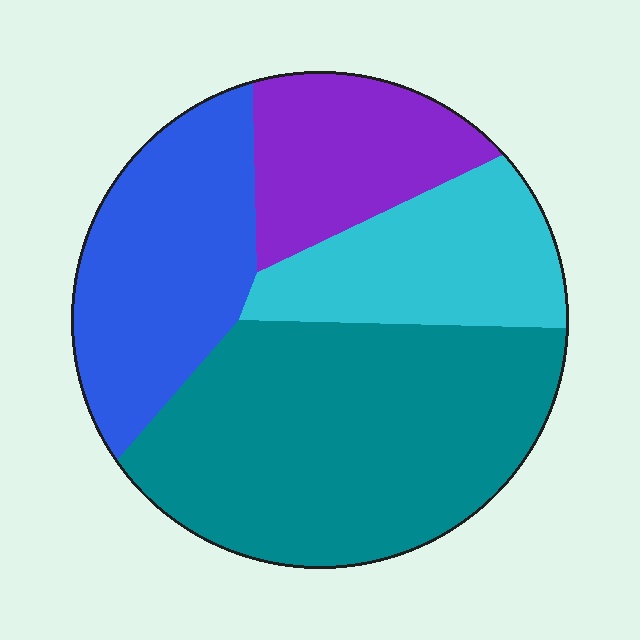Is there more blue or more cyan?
Blue.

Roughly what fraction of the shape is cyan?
Cyan takes up about one sixth (1/6) of the shape.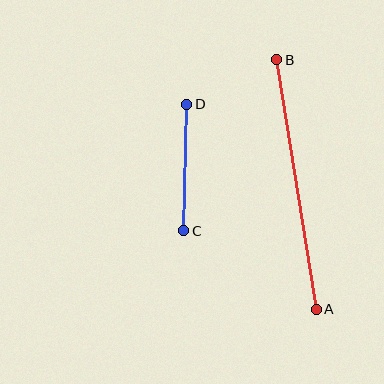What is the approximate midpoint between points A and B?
The midpoint is at approximately (297, 184) pixels.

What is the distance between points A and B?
The distance is approximately 253 pixels.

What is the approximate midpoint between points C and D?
The midpoint is at approximately (185, 167) pixels.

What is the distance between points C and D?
The distance is approximately 126 pixels.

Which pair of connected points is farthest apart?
Points A and B are farthest apart.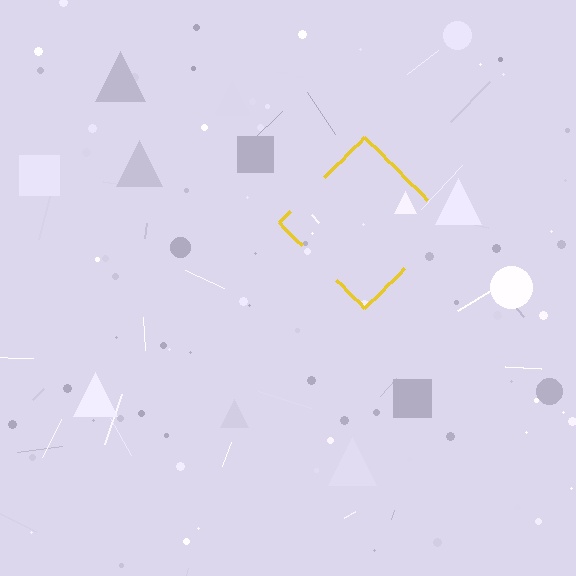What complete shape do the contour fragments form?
The contour fragments form a diamond.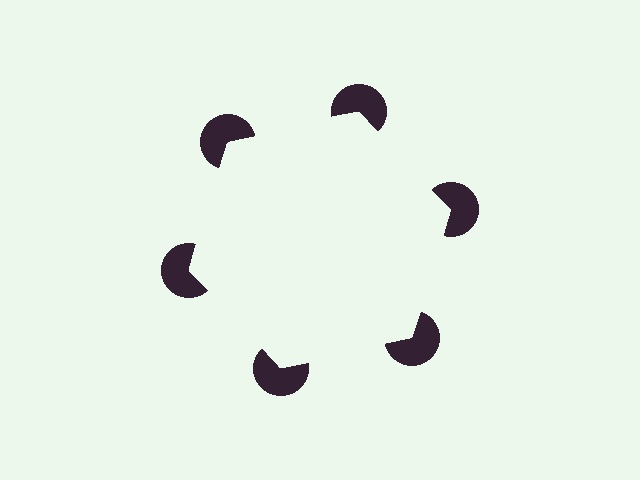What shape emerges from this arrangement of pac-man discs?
An illusory hexagon — its edges are inferred from the aligned wedge cuts in the pac-man discs, not physically drawn.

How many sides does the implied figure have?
6 sides.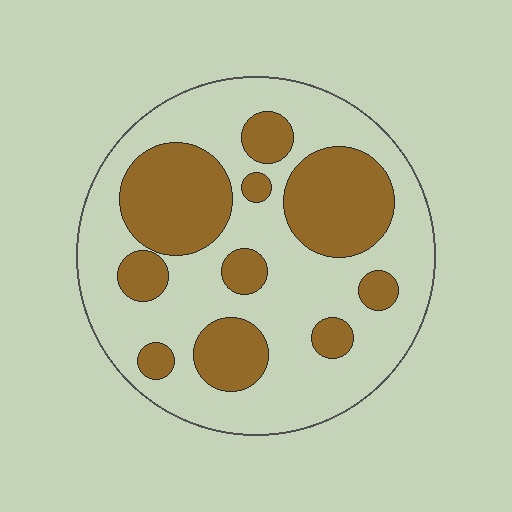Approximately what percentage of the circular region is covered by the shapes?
Approximately 35%.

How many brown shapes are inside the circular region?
10.